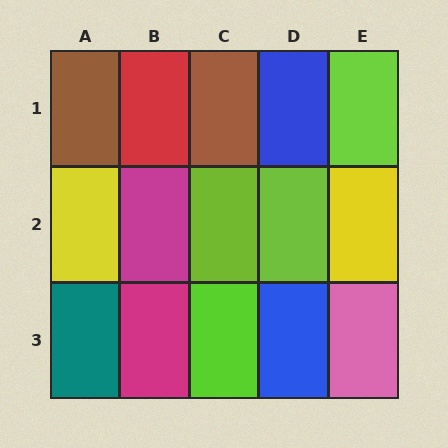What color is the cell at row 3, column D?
Blue.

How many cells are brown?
2 cells are brown.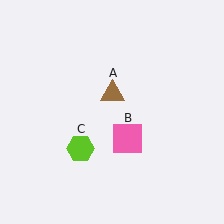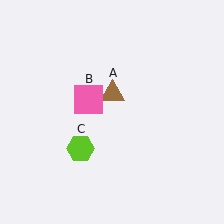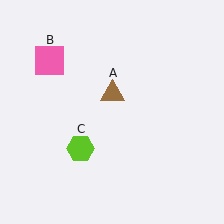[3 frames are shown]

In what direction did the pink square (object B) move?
The pink square (object B) moved up and to the left.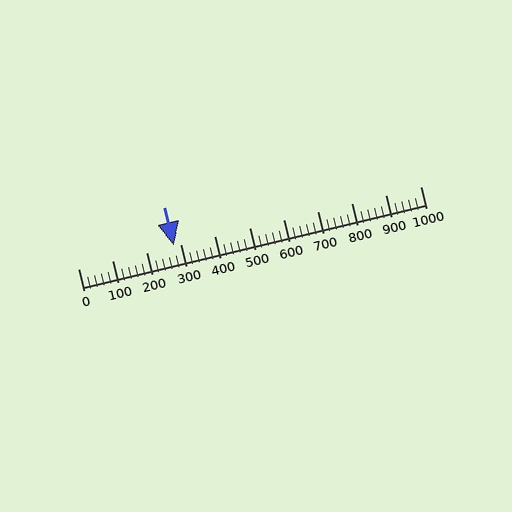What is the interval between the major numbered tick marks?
The major tick marks are spaced 100 units apart.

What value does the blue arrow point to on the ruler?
The blue arrow points to approximately 280.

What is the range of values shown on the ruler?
The ruler shows values from 0 to 1000.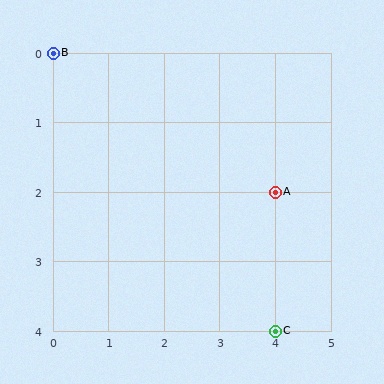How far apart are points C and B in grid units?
Points C and B are 4 columns and 4 rows apart (about 5.7 grid units diagonally).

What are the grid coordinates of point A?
Point A is at grid coordinates (4, 2).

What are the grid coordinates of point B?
Point B is at grid coordinates (0, 0).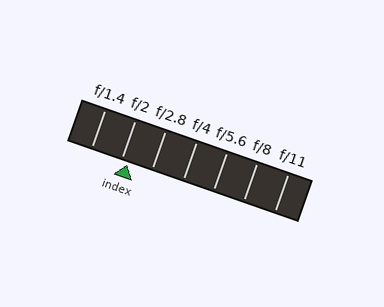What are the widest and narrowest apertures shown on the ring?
The widest aperture shown is f/1.4 and the narrowest is f/11.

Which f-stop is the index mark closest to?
The index mark is closest to f/2.